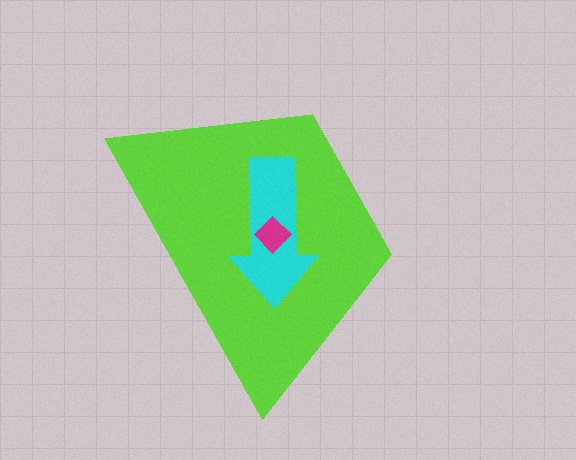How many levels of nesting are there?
3.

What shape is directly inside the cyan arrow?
The magenta diamond.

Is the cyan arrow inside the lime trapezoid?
Yes.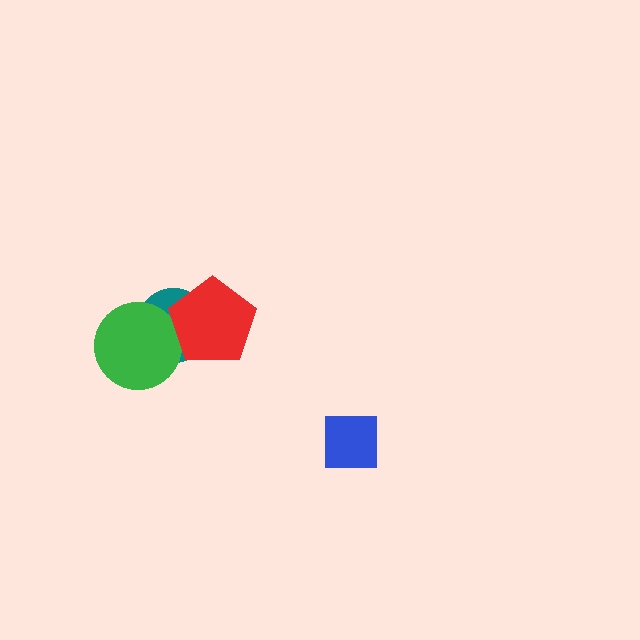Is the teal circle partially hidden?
Yes, it is partially covered by another shape.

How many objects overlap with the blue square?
0 objects overlap with the blue square.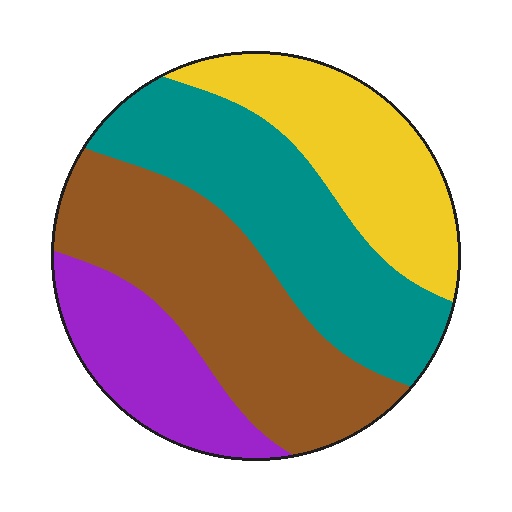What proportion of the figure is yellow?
Yellow takes up less than a quarter of the figure.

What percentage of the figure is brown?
Brown covers 32% of the figure.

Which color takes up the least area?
Purple, at roughly 15%.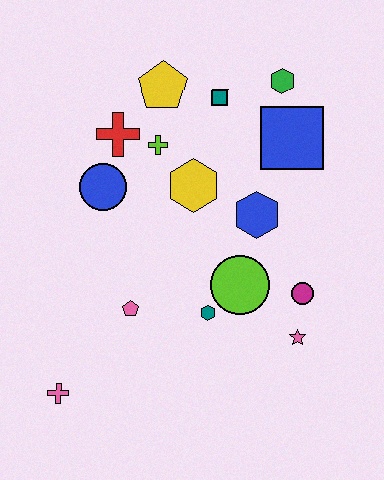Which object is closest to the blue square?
The green hexagon is closest to the blue square.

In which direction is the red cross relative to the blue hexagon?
The red cross is to the left of the blue hexagon.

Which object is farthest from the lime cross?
The pink cross is farthest from the lime cross.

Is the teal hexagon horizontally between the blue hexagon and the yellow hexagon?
Yes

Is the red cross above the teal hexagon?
Yes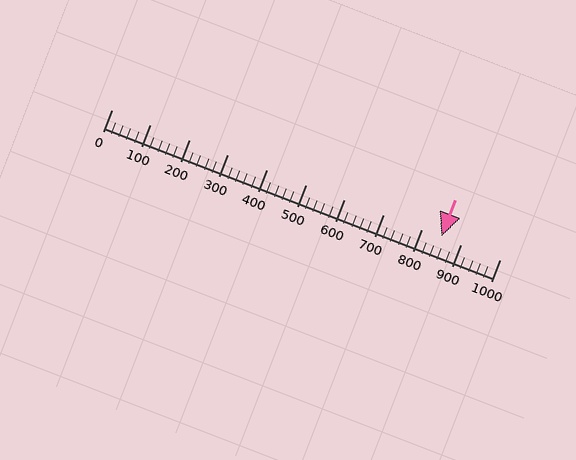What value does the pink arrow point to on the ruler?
The pink arrow points to approximately 849.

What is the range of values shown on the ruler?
The ruler shows values from 0 to 1000.